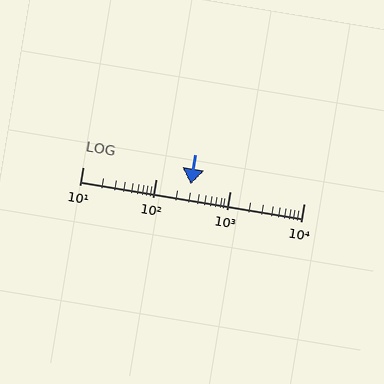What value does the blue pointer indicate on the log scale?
The pointer indicates approximately 290.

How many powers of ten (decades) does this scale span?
The scale spans 3 decades, from 10 to 10000.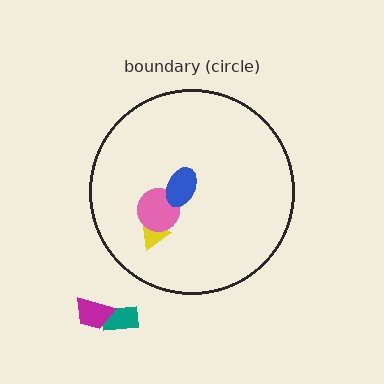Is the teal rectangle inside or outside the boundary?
Outside.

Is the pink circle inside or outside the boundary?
Inside.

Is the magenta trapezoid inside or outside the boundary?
Outside.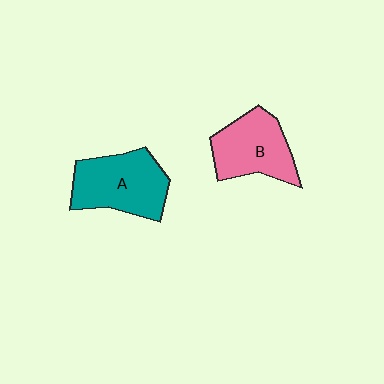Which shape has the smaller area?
Shape B (pink).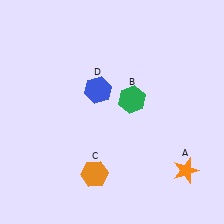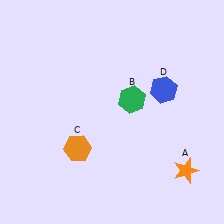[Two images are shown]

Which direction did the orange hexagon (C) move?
The orange hexagon (C) moved up.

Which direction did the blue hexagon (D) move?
The blue hexagon (D) moved right.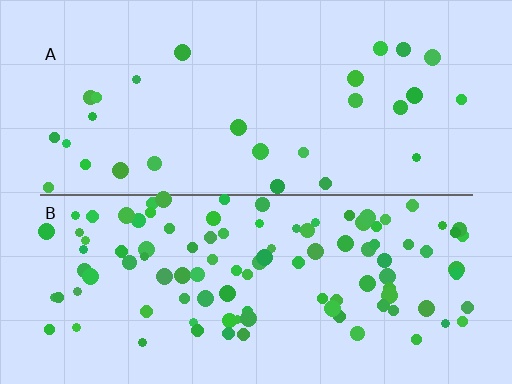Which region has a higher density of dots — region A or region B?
B (the bottom).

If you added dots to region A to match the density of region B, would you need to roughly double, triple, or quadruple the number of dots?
Approximately quadruple.